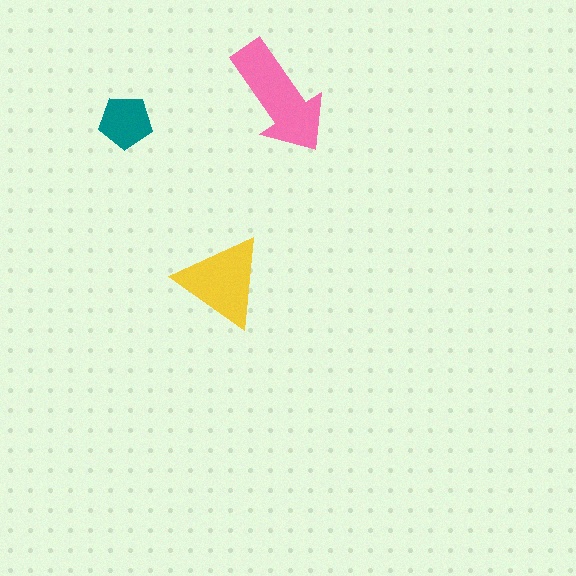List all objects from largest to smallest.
The pink arrow, the yellow triangle, the teal pentagon.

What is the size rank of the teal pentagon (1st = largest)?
3rd.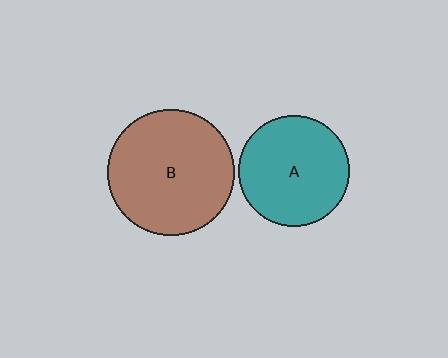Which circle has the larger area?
Circle B (brown).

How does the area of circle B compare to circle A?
Approximately 1.3 times.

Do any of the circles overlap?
No, none of the circles overlap.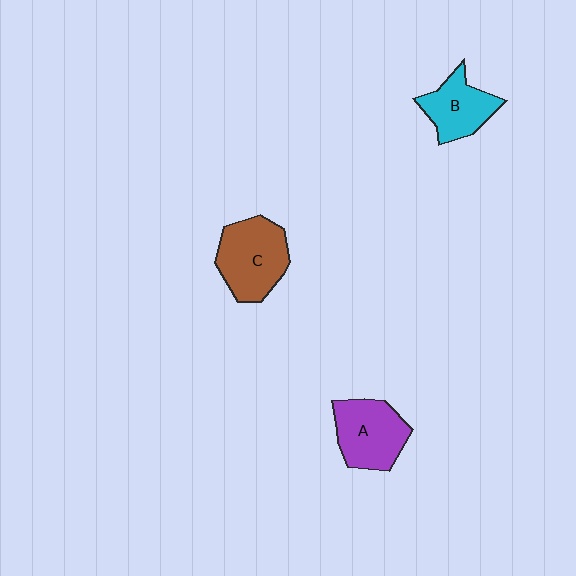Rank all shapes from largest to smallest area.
From largest to smallest: C (brown), A (purple), B (cyan).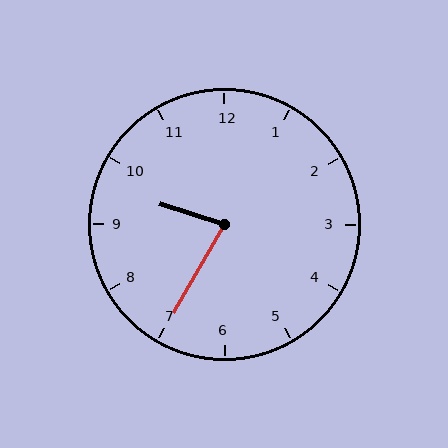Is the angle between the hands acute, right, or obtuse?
It is acute.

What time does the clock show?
9:35.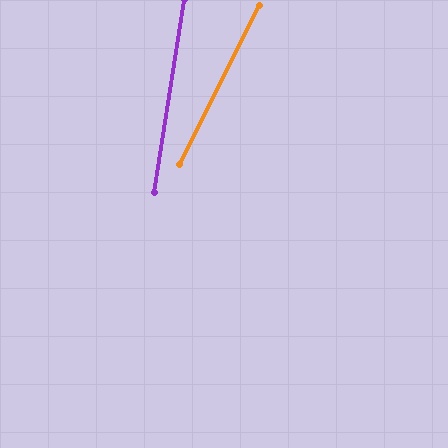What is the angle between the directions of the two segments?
Approximately 18 degrees.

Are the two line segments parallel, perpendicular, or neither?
Neither parallel nor perpendicular — they differ by about 18°.